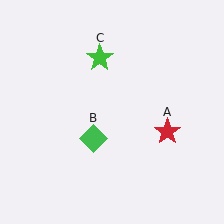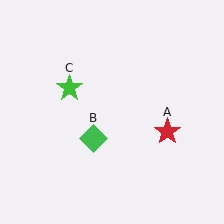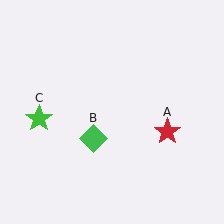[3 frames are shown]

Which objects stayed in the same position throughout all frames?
Red star (object A) and green diamond (object B) remained stationary.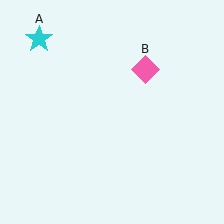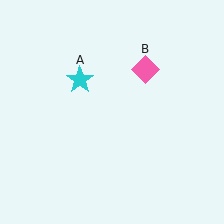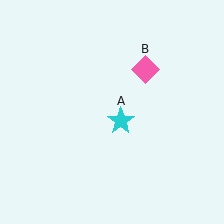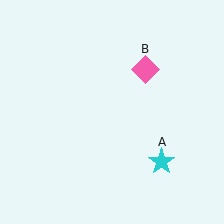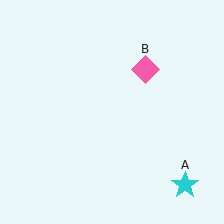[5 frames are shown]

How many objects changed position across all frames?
1 object changed position: cyan star (object A).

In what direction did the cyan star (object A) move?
The cyan star (object A) moved down and to the right.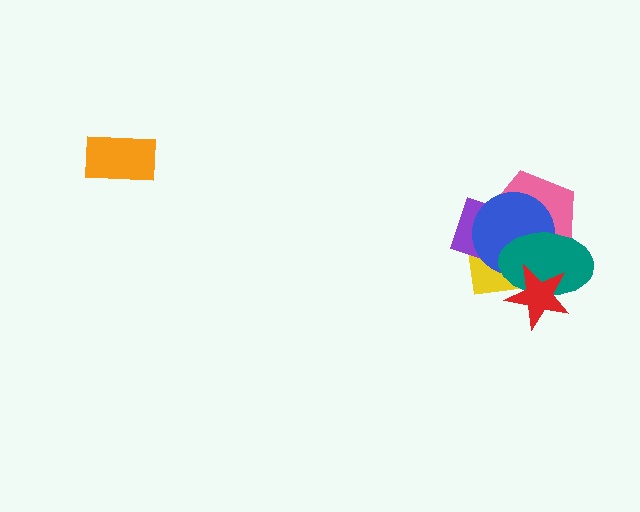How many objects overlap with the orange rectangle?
0 objects overlap with the orange rectangle.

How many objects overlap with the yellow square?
5 objects overlap with the yellow square.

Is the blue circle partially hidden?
Yes, it is partially covered by another shape.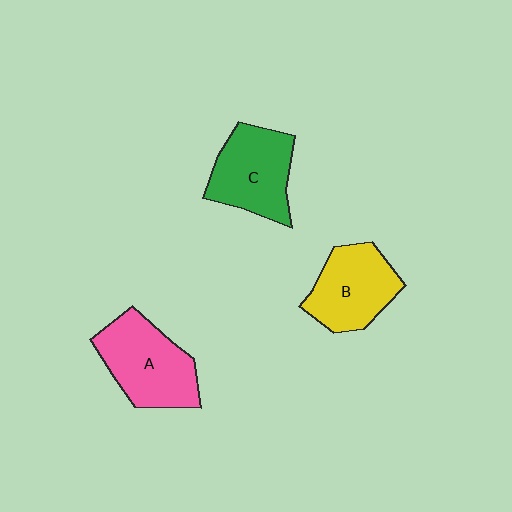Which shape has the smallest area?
Shape B (yellow).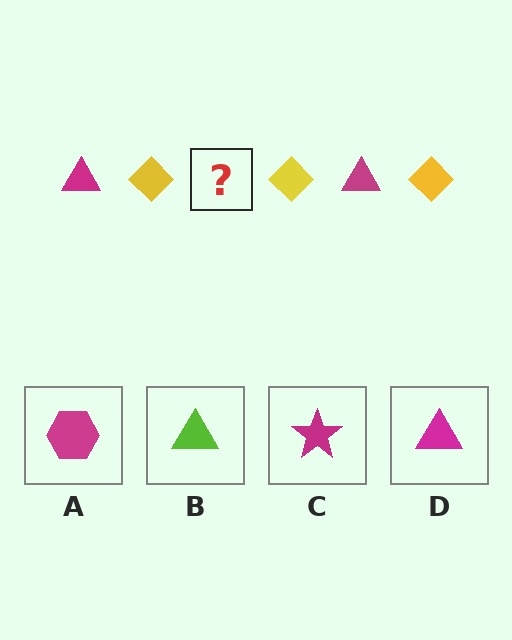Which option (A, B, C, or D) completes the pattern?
D.